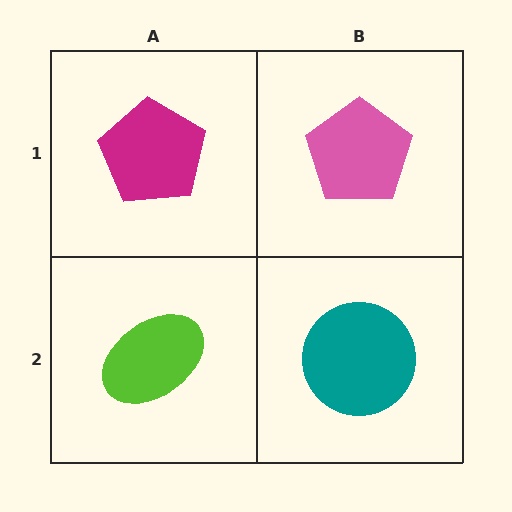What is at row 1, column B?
A pink pentagon.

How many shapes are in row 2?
2 shapes.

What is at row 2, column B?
A teal circle.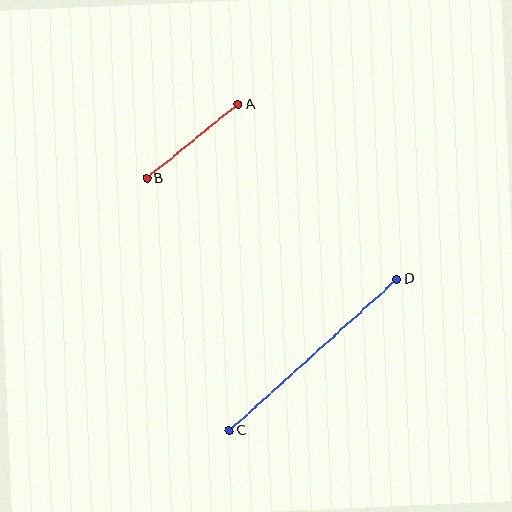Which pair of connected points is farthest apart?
Points C and D are farthest apart.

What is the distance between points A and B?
The distance is approximately 118 pixels.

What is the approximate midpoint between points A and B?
The midpoint is at approximately (192, 141) pixels.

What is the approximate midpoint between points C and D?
The midpoint is at approximately (313, 355) pixels.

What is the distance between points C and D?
The distance is approximately 226 pixels.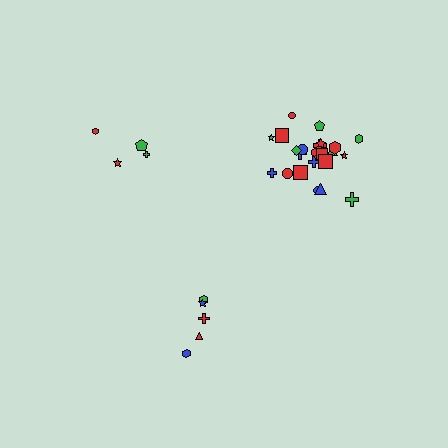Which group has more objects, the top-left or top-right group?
The top-right group.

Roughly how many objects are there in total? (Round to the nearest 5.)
Roughly 35 objects in total.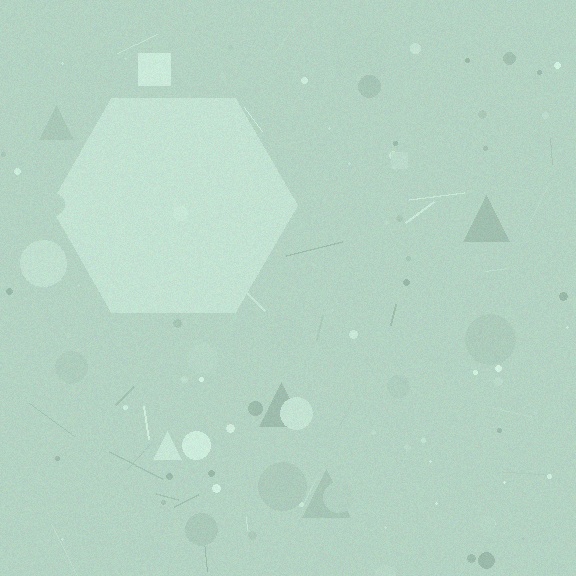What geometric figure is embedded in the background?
A hexagon is embedded in the background.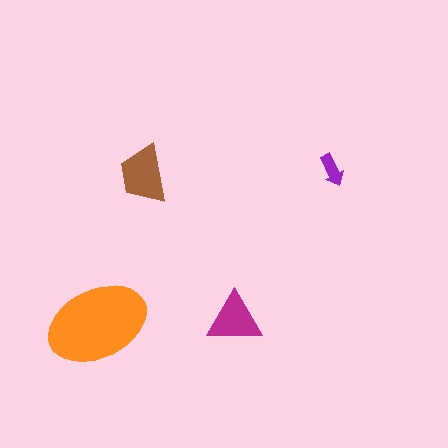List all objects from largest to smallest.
The orange ellipse, the brown trapezoid, the magenta triangle, the purple arrow.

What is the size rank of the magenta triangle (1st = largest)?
3rd.